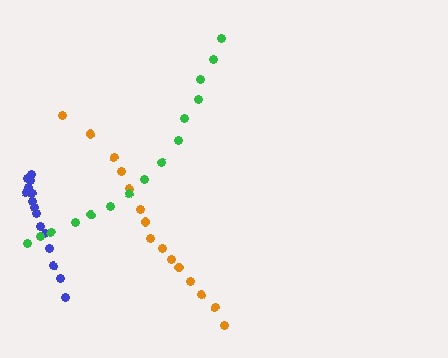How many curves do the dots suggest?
There are 3 distinct paths.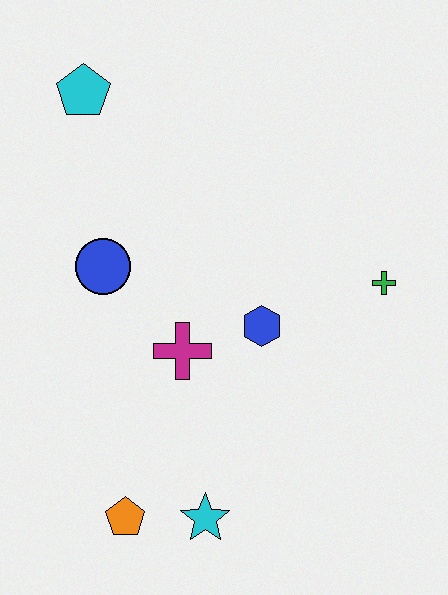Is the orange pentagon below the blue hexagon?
Yes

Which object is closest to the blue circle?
The magenta cross is closest to the blue circle.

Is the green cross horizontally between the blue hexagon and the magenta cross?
No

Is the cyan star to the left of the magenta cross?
No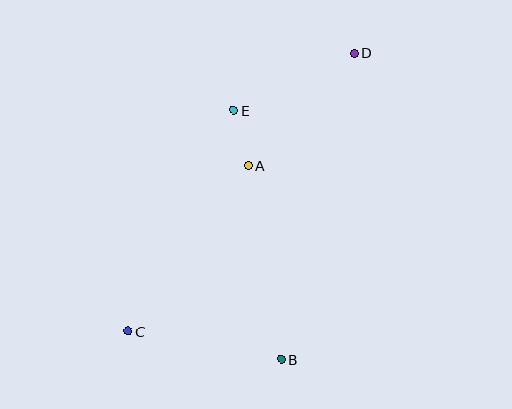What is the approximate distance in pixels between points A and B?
The distance between A and B is approximately 196 pixels.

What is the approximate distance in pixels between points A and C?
The distance between A and C is approximately 204 pixels.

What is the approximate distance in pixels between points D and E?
The distance between D and E is approximately 134 pixels.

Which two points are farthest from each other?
Points C and D are farthest from each other.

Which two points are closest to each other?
Points A and E are closest to each other.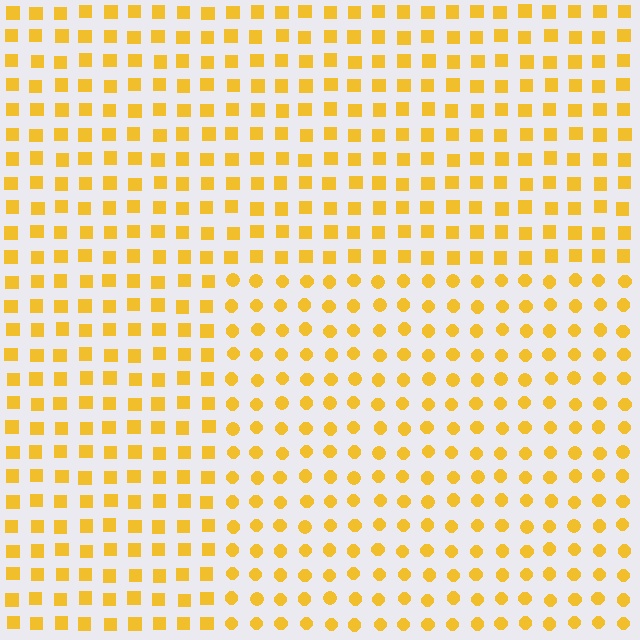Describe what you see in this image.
The image is filled with small yellow elements arranged in a uniform grid. A rectangle-shaped region contains circles, while the surrounding area contains squares. The boundary is defined purely by the change in element shape.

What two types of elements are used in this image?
The image uses circles inside the rectangle region and squares outside it.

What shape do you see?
I see a rectangle.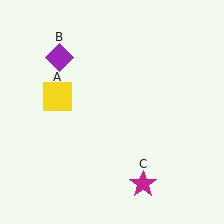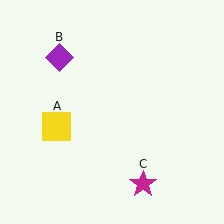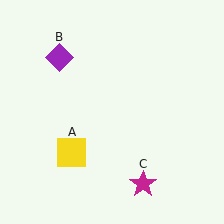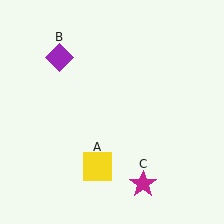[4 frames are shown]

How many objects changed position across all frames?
1 object changed position: yellow square (object A).